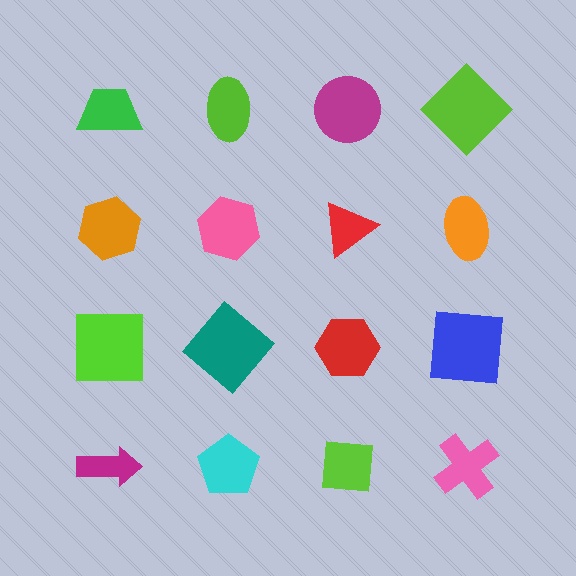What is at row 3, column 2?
A teal diamond.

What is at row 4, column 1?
A magenta arrow.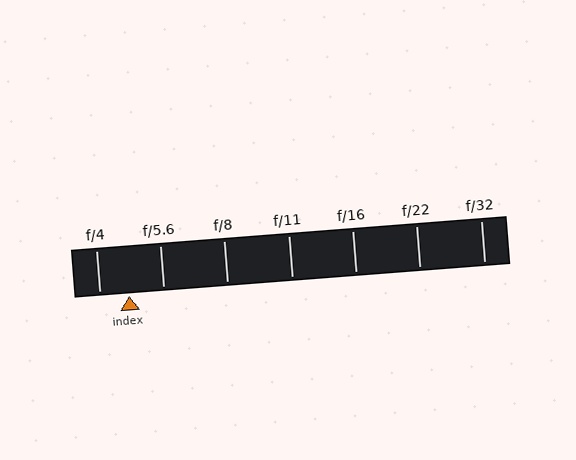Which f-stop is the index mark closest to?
The index mark is closest to f/4.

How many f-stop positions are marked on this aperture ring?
There are 7 f-stop positions marked.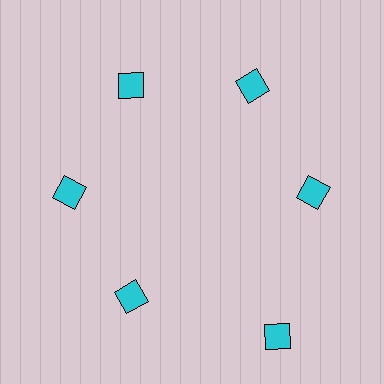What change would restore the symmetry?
The symmetry would be restored by moving it inward, back onto the ring so that all 6 diamonds sit at equal angles and equal distance from the center.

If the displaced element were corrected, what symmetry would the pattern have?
It would have 6-fold rotational symmetry — the pattern would map onto itself every 60 degrees.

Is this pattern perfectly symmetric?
No. The 6 cyan diamonds are arranged in a ring, but one element near the 5 o'clock position is pushed outward from the center, breaking the 6-fold rotational symmetry.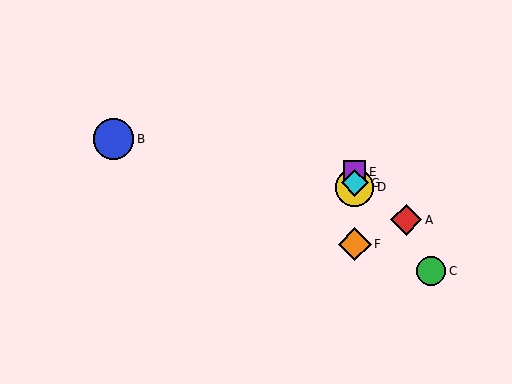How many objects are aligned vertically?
4 objects (D, E, F, G) are aligned vertically.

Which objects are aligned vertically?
Objects D, E, F, G are aligned vertically.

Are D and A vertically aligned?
No, D is at x≈355 and A is at x≈406.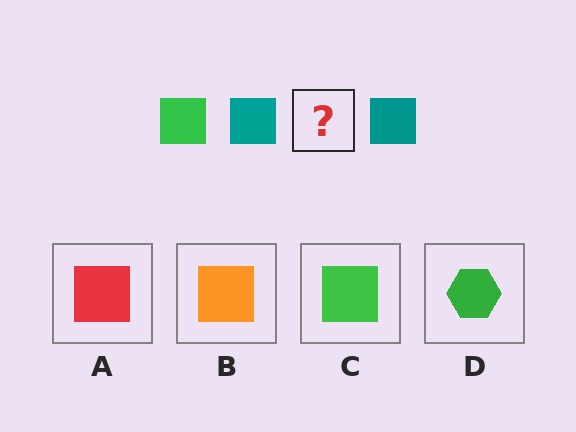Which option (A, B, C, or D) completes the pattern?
C.